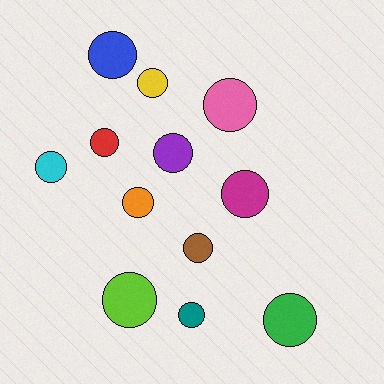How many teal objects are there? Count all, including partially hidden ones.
There is 1 teal object.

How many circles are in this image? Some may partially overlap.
There are 12 circles.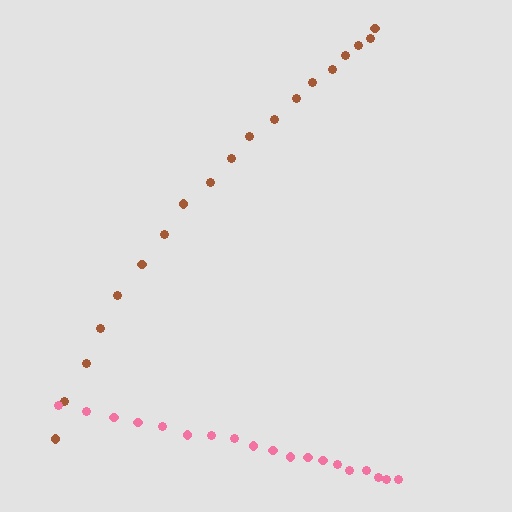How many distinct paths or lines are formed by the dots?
There are 2 distinct paths.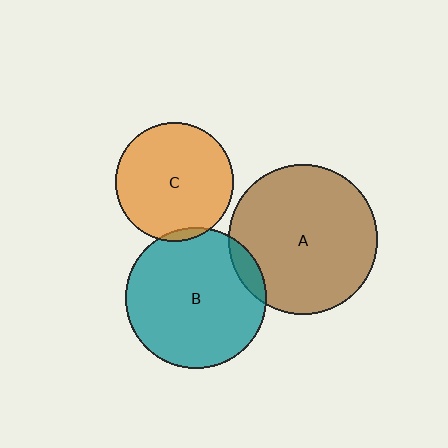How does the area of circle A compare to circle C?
Approximately 1.6 times.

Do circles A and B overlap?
Yes.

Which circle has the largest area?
Circle A (brown).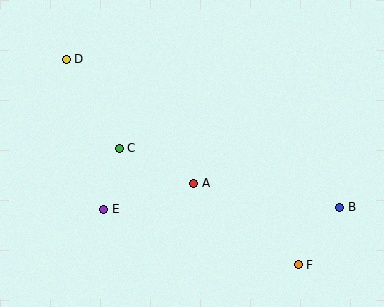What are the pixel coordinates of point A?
Point A is at (194, 183).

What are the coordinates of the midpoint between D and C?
The midpoint between D and C is at (93, 104).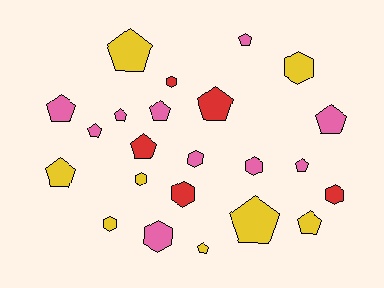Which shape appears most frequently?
Pentagon, with 14 objects.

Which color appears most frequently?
Pink, with 10 objects.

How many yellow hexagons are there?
There are 3 yellow hexagons.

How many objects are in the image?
There are 23 objects.